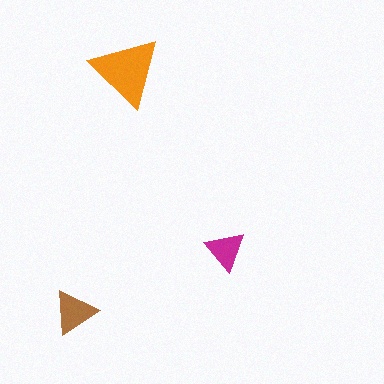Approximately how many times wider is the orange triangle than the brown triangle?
About 1.5 times wider.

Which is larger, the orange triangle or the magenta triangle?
The orange one.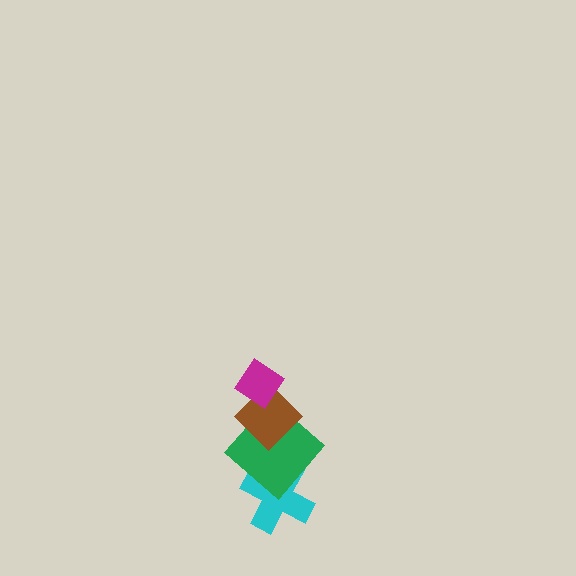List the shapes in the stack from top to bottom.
From top to bottom: the magenta diamond, the brown diamond, the green diamond, the cyan cross.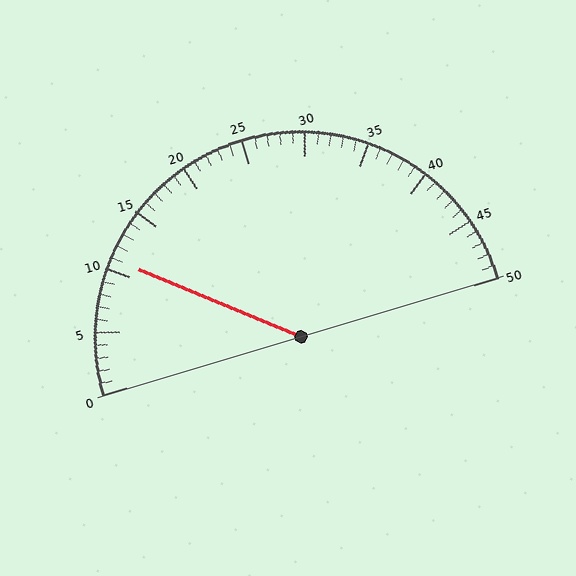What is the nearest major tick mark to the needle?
The nearest major tick mark is 10.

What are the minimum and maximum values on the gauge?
The gauge ranges from 0 to 50.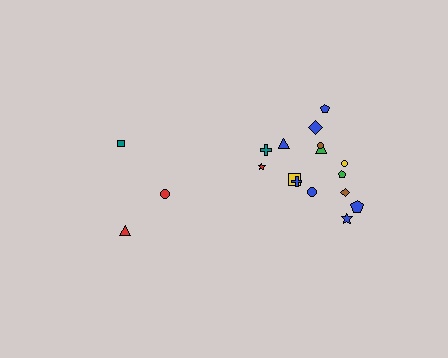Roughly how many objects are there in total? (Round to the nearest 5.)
Roughly 20 objects in total.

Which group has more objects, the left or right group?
The right group.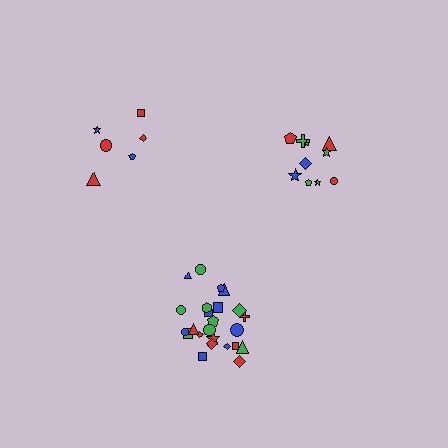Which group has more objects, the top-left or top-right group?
The top-right group.